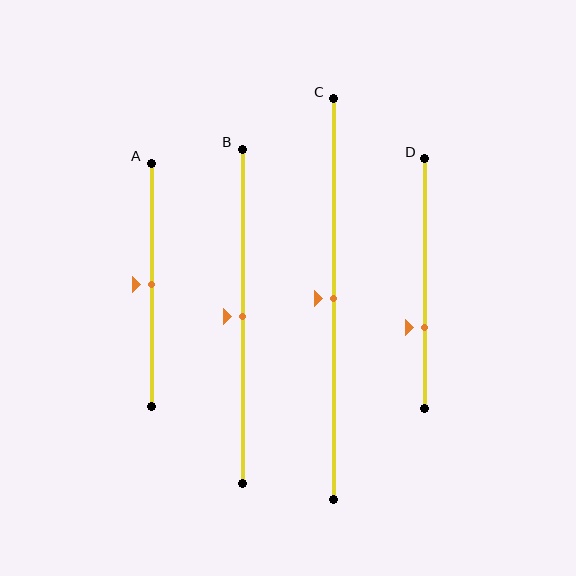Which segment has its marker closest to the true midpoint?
Segment A has its marker closest to the true midpoint.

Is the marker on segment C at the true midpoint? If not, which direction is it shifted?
Yes, the marker on segment C is at the true midpoint.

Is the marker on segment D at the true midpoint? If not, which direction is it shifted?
No, the marker on segment D is shifted downward by about 18% of the segment length.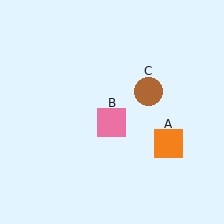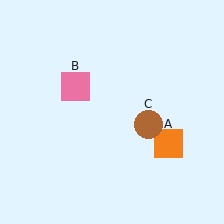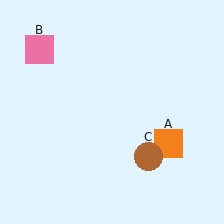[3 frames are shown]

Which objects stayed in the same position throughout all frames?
Orange square (object A) remained stationary.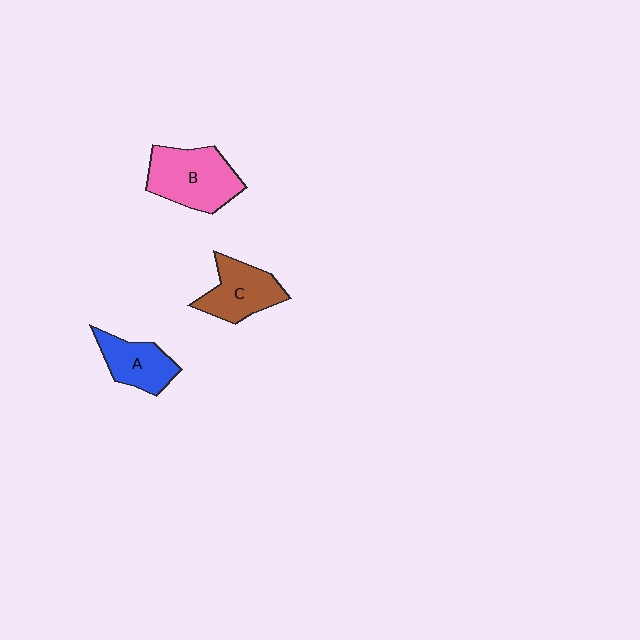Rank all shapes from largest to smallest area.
From largest to smallest: B (pink), C (brown), A (blue).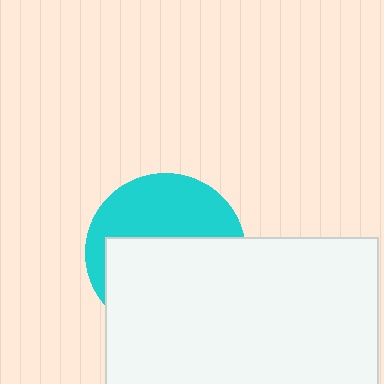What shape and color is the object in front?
The object in front is a white rectangle.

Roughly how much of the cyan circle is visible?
A small part of it is visible (roughly 43%).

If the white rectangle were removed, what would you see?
You would see the complete cyan circle.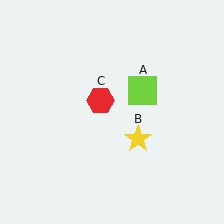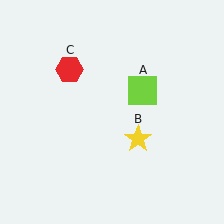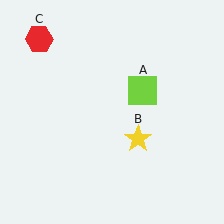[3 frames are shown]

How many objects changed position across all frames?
1 object changed position: red hexagon (object C).